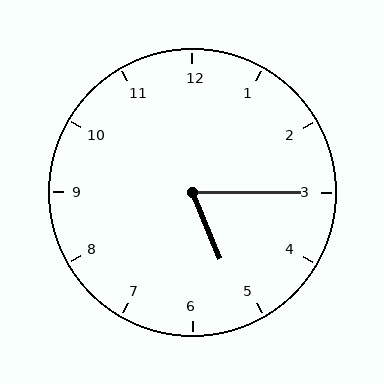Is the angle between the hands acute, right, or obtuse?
It is acute.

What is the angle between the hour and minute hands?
Approximately 68 degrees.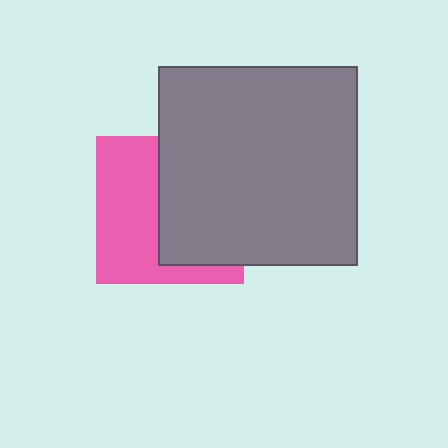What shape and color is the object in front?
The object in front is a gray square.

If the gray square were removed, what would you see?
You would see the complete pink square.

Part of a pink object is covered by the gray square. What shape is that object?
It is a square.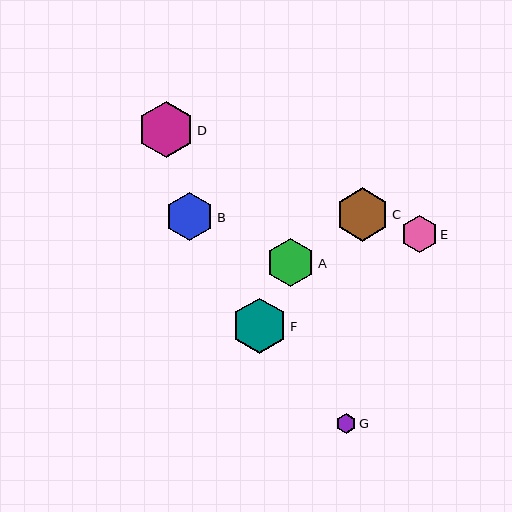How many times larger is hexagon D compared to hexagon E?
Hexagon D is approximately 1.6 times the size of hexagon E.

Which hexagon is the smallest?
Hexagon G is the smallest with a size of approximately 19 pixels.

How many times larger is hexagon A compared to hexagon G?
Hexagon A is approximately 2.5 times the size of hexagon G.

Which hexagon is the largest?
Hexagon D is the largest with a size of approximately 56 pixels.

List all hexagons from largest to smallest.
From largest to smallest: D, F, C, A, B, E, G.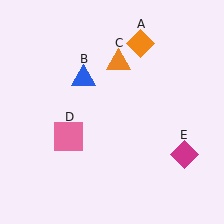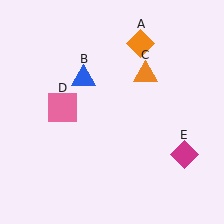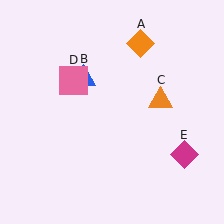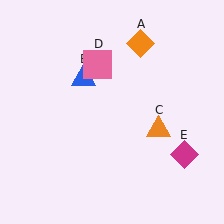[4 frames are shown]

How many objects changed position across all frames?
2 objects changed position: orange triangle (object C), pink square (object D).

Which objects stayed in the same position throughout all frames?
Orange diamond (object A) and blue triangle (object B) and magenta diamond (object E) remained stationary.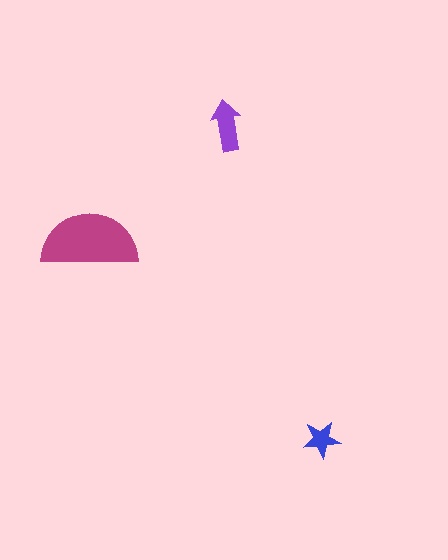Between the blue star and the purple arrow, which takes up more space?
The purple arrow.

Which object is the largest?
The magenta semicircle.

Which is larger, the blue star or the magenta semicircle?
The magenta semicircle.